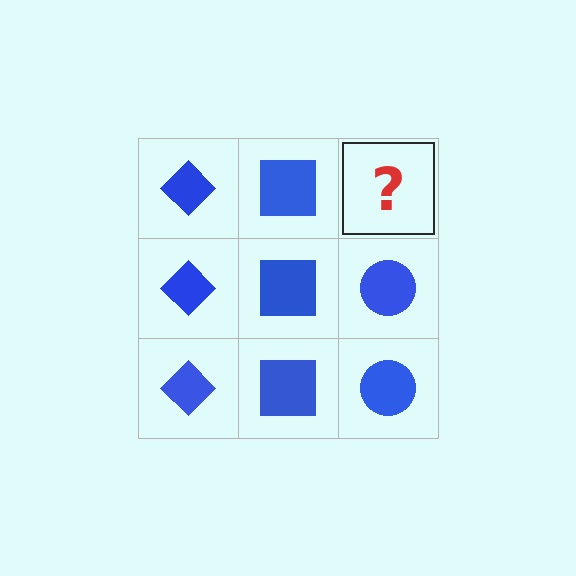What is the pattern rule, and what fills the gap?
The rule is that each column has a consistent shape. The gap should be filled with a blue circle.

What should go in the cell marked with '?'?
The missing cell should contain a blue circle.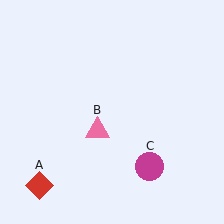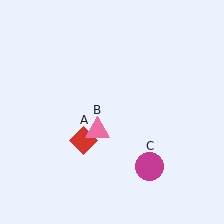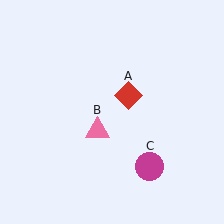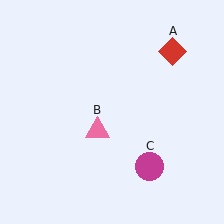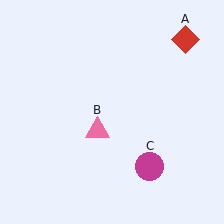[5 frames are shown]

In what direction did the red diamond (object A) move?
The red diamond (object A) moved up and to the right.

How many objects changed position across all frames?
1 object changed position: red diamond (object A).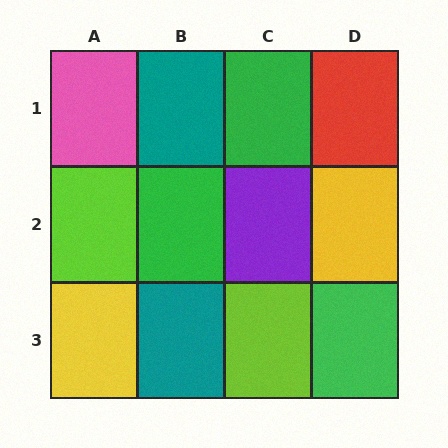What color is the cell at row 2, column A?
Lime.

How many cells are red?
1 cell is red.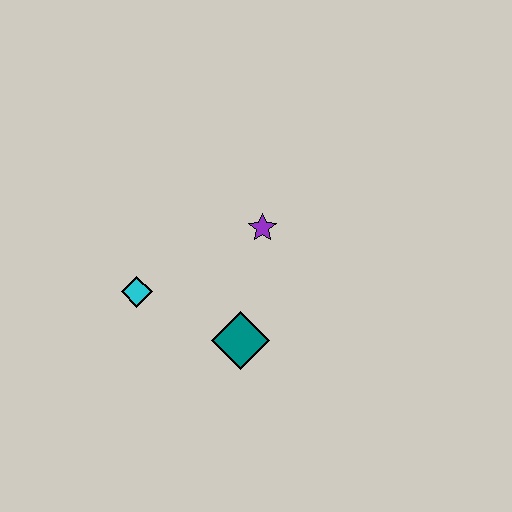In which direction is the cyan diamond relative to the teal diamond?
The cyan diamond is to the left of the teal diamond.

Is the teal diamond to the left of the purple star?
Yes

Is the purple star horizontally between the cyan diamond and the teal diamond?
No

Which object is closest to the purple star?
The teal diamond is closest to the purple star.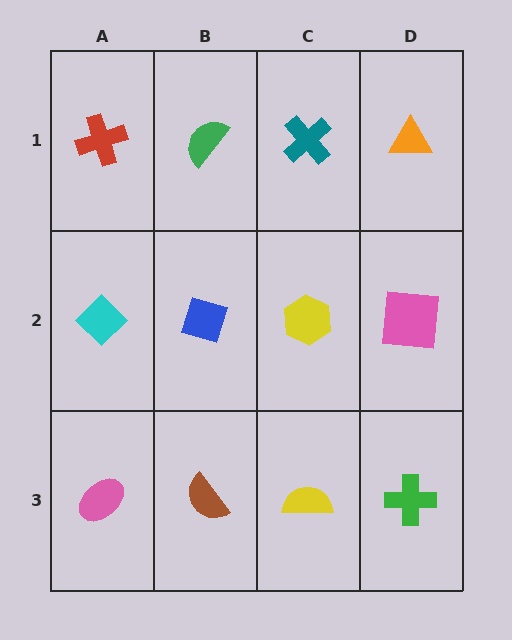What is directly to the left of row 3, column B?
A pink ellipse.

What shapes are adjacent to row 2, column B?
A green semicircle (row 1, column B), a brown semicircle (row 3, column B), a cyan diamond (row 2, column A), a yellow hexagon (row 2, column C).